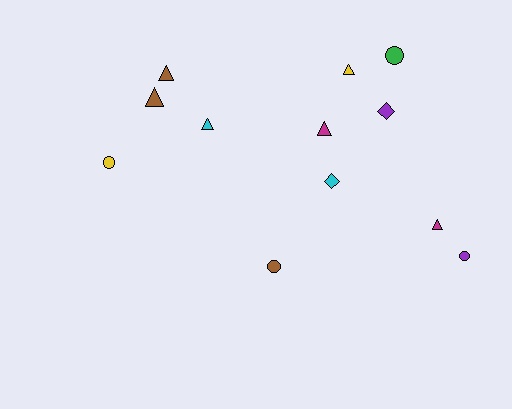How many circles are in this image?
There are 4 circles.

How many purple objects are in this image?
There are 2 purple objects.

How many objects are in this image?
There are 12 objects.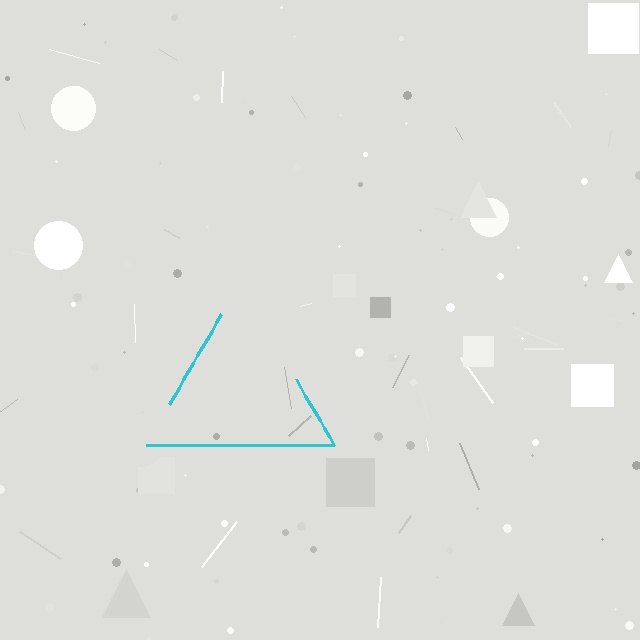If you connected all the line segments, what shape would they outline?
They would outline a triangle.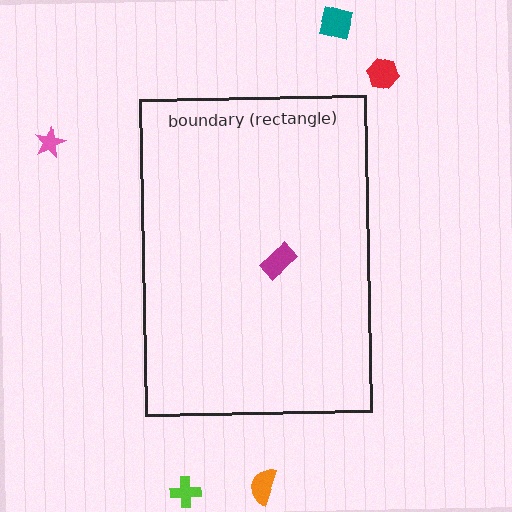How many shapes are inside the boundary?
1 inside, 5 outside.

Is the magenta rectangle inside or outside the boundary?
Inside.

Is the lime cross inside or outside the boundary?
Outside.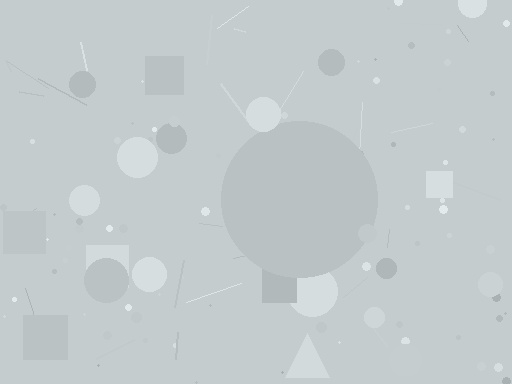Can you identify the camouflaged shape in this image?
The camouflaged shape is a circle.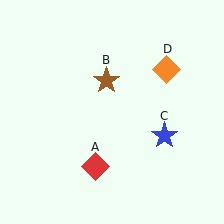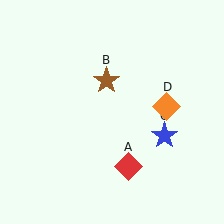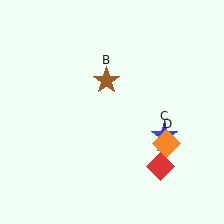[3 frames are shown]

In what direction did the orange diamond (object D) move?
The orange diamond (object D) moved down.